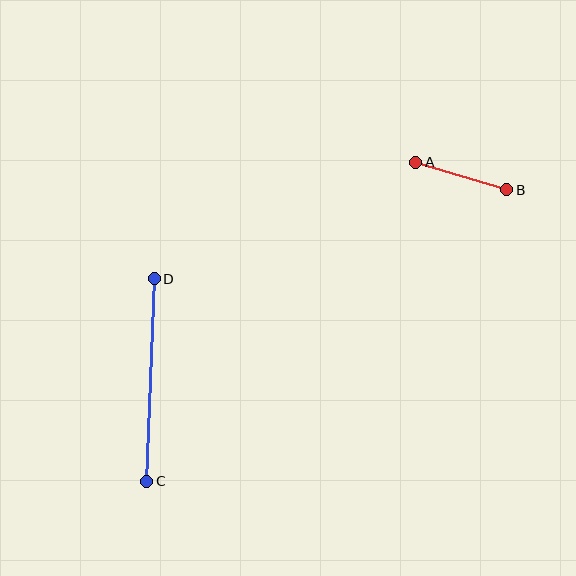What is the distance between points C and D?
The distance is approximately 203 pixels.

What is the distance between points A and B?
The distance is approximately 95 pixels.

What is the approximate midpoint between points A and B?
The midpoint is at approximately (461, 176) pixels.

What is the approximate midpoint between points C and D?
The midpoint is at approximately (151, 380) pixels.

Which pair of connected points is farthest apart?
Points C and D are farthest apart.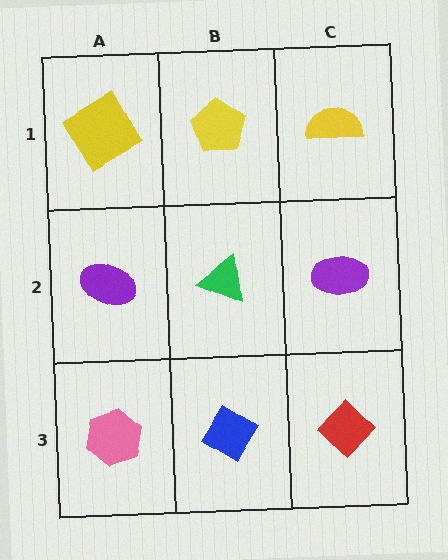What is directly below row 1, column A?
A purple ellipse.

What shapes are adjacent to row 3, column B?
A green triangle (row 2, column B), a pink hexagon (row 3, column A), a red diamond (row 3, column C).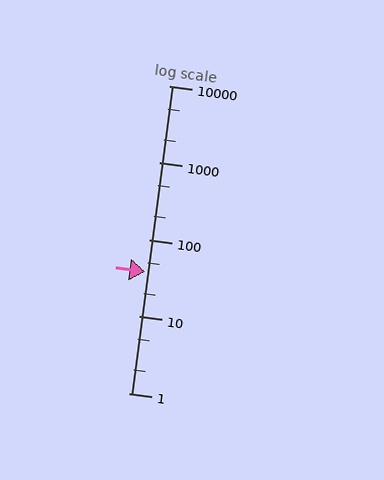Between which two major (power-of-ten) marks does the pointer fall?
The pointer is between 10 and 100.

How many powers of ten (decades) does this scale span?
The scale spans 4 decades, from 1 to 10000.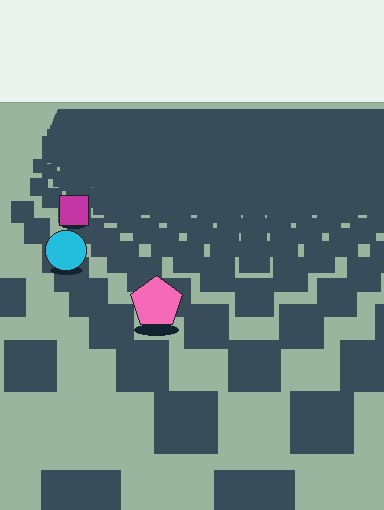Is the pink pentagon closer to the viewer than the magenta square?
Yes. The pink pentagon is closer — you can tell from the texture gradient: the ground texture is coarser near it.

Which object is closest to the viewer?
The pink pentagon is closest. The texture marks near it are larger and more spread out.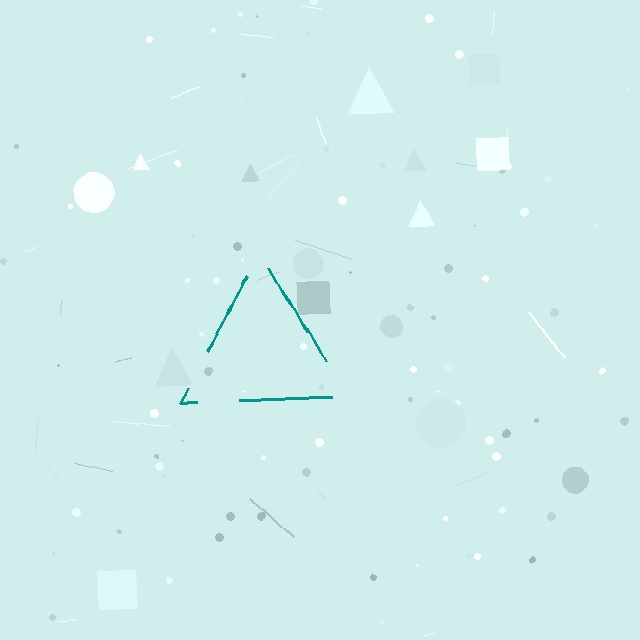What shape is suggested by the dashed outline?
The dashed outline suggests a triangle.